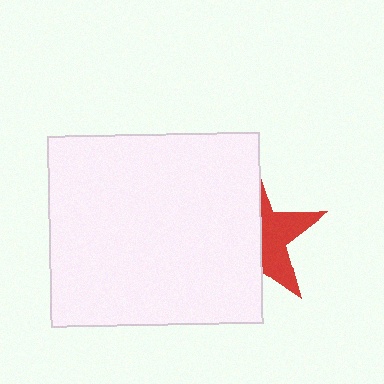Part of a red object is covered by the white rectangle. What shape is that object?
It is a star.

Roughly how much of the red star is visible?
A small part of it is visible (roughly 40%).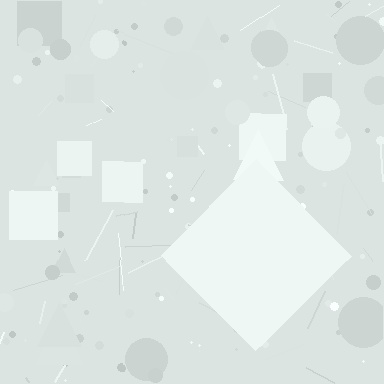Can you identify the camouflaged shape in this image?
The camouflaged shape is a diamond.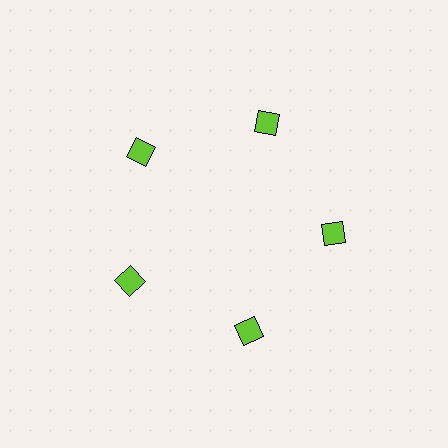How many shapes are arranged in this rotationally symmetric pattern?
There are 5 shapes, arranged in 5 groups of 1.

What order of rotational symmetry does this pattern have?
This pattern has 5-fold rotational symmetry.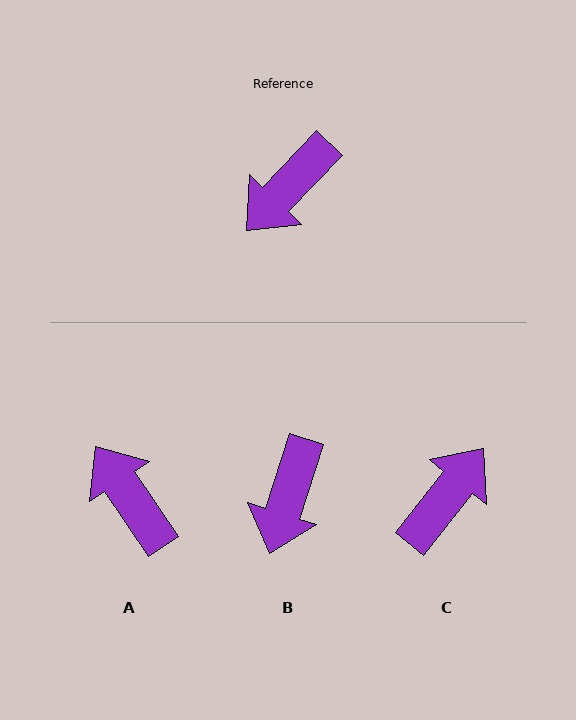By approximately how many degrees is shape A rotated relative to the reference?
Approximately 102 degrees clockwise.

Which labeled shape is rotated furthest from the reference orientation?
C, about 174 degrees away.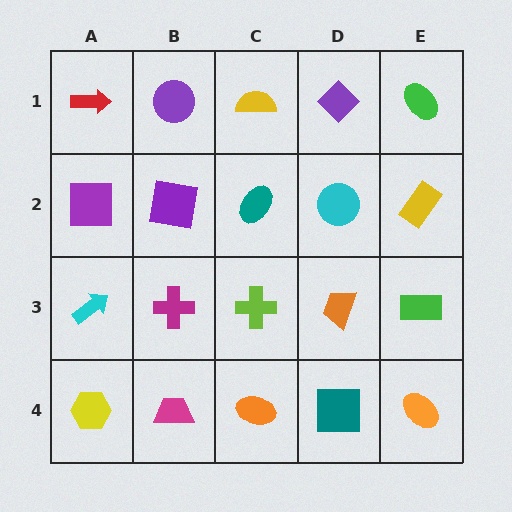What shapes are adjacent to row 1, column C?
A teal ellipse (row 2, column C), a purple circle (row 1, column B), a purple diamond (row 1, column D).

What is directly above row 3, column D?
A cyan circle.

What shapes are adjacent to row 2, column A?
A red arrow (row 1, column A), a cyan arrow (row 3, column A), a purple square (row 2, column B).